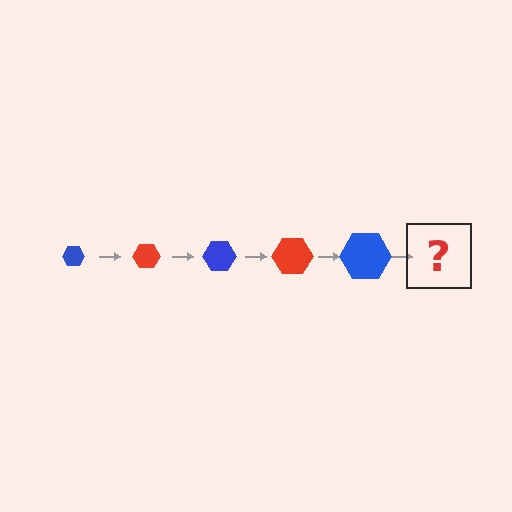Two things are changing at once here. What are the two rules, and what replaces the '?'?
The two rules are that the hexagon grows larger each step and the color cycles through blue and red. The '?' should be a red hexagon, larger than the previous one.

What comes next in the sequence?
The next element should be a red hexagon, larger than the previous one.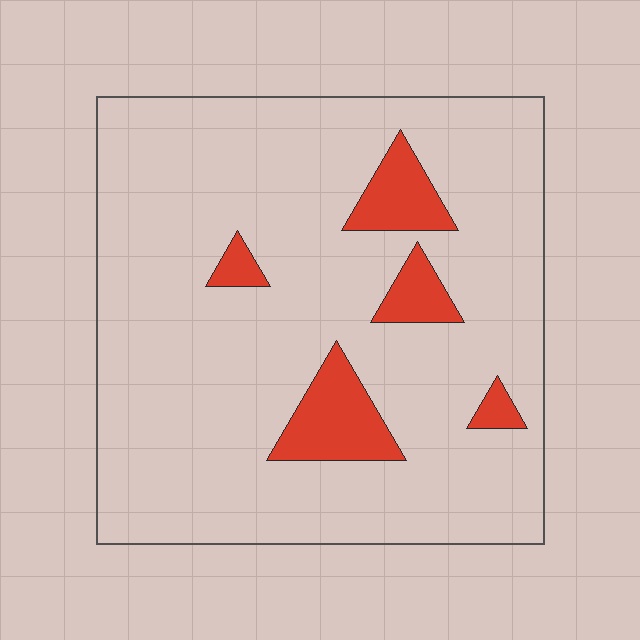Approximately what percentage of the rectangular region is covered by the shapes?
Approximately 10%.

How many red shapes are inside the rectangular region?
5.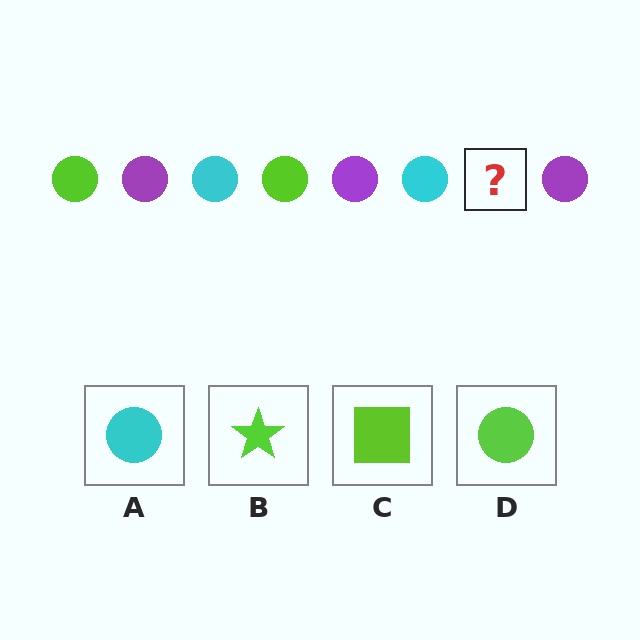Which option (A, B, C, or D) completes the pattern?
D.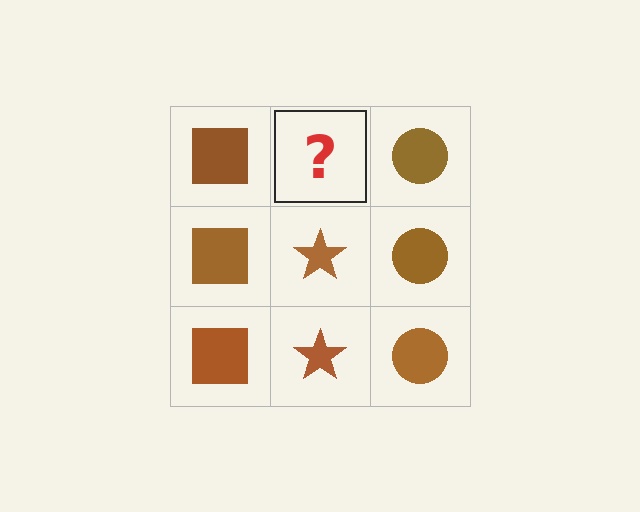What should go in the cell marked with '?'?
The missing cell should contain a brown star.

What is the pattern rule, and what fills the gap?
The rule is that each column has a consistent shape. The gap should be filled with a brown star.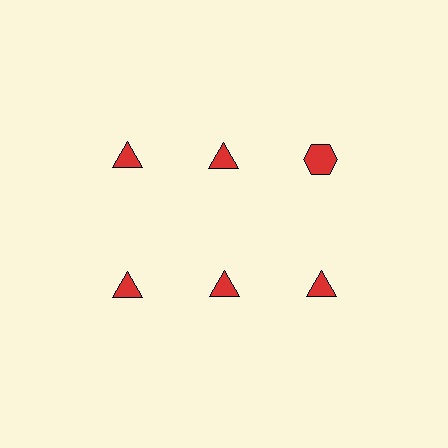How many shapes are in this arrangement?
There are 6 shapes arranged in a grid pattern.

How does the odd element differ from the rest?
It has a different shape: hexagon instead of triangle.